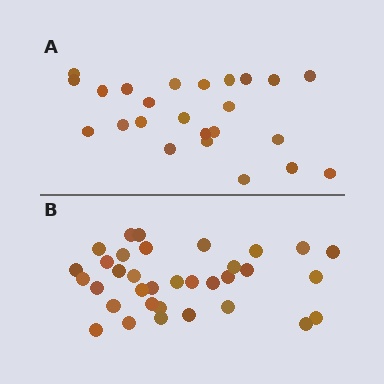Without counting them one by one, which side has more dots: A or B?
Region B (the bottom region) has more dots.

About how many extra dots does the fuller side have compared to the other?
Region B has roughly 10 or so more dots than region A.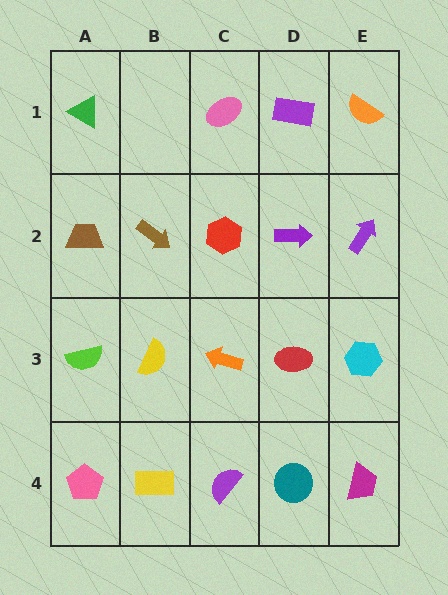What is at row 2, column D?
A purple arrow.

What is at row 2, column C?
A red hexagon.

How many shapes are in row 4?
5 shapes.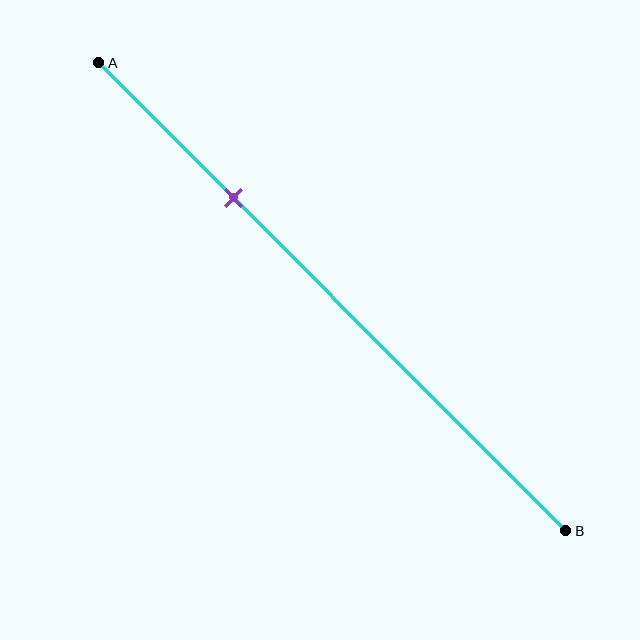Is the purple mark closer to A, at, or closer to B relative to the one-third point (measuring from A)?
The purple mark is closer to point A than the one-third point of segment AB.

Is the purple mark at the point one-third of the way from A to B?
No, the mark is at about 30% from A, not at the 33% one-third point.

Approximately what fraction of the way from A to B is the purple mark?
The purple mark is approximately 30% of the way from A to B.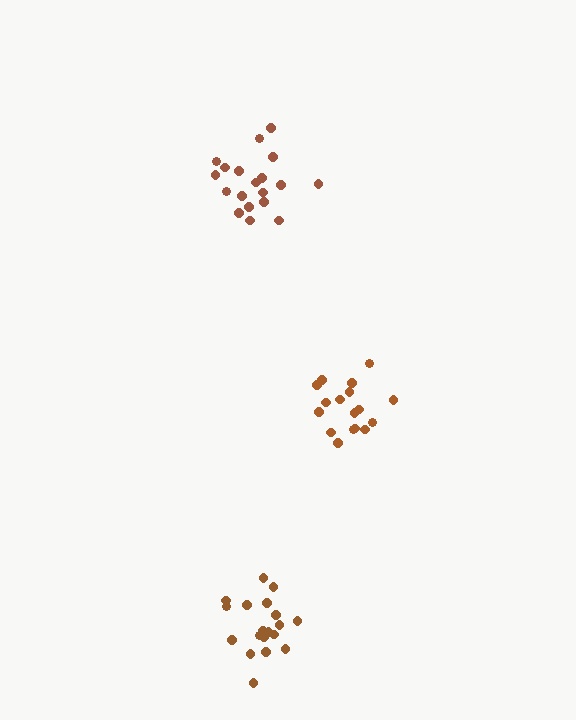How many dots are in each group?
Group 1: 17 dots, Group 2: 19 dots, Group 3: 19 dots (55 total).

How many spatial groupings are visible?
There are 3 spatial groupings.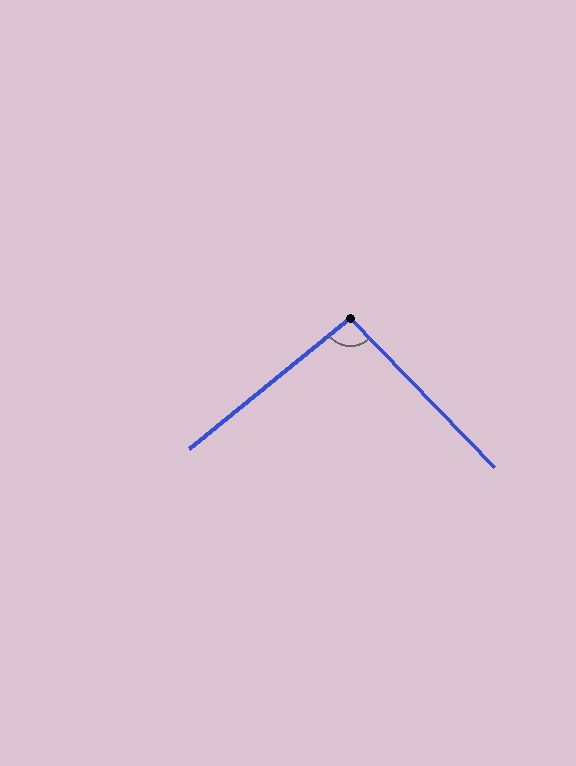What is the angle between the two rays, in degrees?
Approximately 95 degrees.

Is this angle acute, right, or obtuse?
It is approximately a right angle.